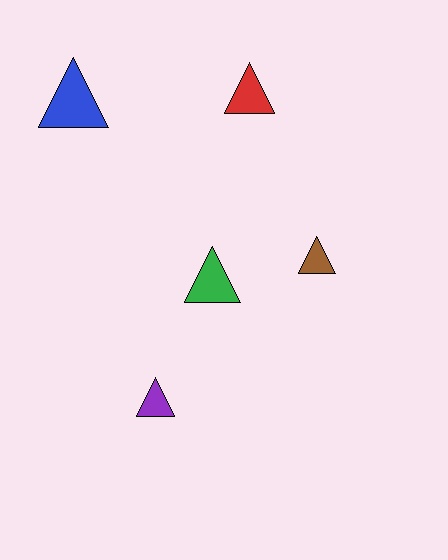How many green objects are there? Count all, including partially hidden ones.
There is 1 green object.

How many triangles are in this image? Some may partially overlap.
There are 5 triangles.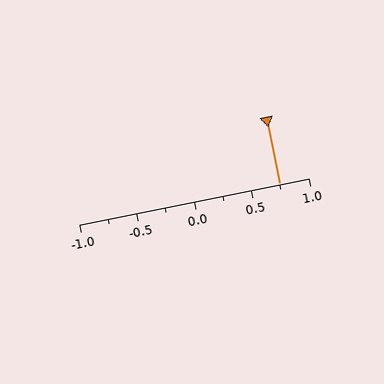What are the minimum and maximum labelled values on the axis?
The axis runs from -1.0 to 1.0.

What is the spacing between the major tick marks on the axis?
The major ticks are spaced 0.5 apart.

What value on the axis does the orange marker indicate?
The marker indicates approximately 0.75.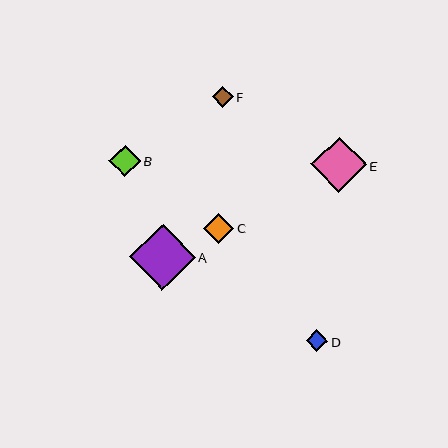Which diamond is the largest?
Diamond A is the largest with a size of approximately 66 pixels.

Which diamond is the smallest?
Diamond F is the smallest with a size of approximately 21 pixels.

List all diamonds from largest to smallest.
From largest to smallest: A, E, B, C, D, F.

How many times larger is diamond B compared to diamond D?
Diamond B is approximately 1.4 times the size of diamond D.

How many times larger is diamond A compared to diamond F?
Diamond A is approximately 3.1 times the size of diamond F.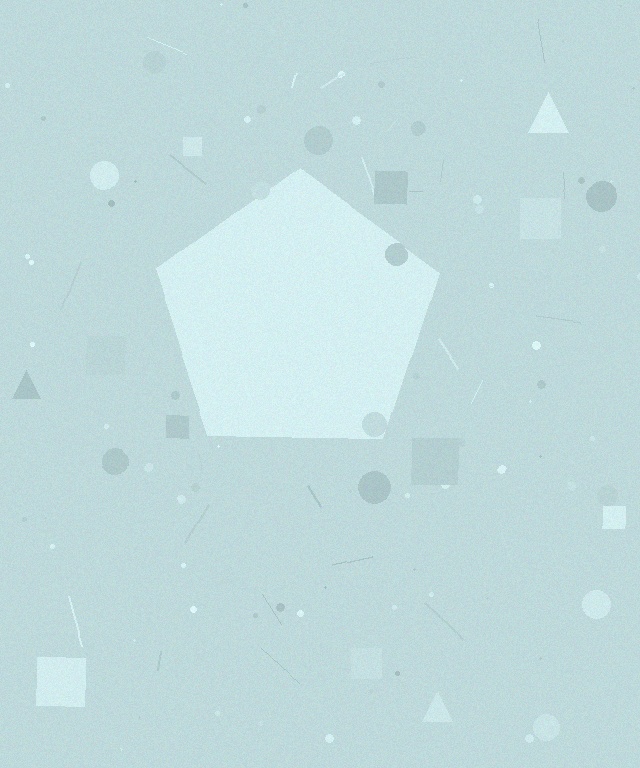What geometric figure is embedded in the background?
A pentagon is embedded in the background.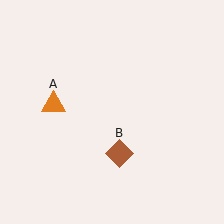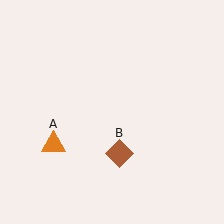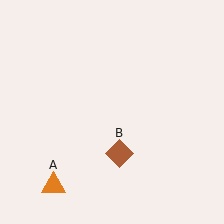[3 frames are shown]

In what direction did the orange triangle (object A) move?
The orange triangle (object A) moved down.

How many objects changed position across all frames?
1 object changed position: orange triangle (object A).